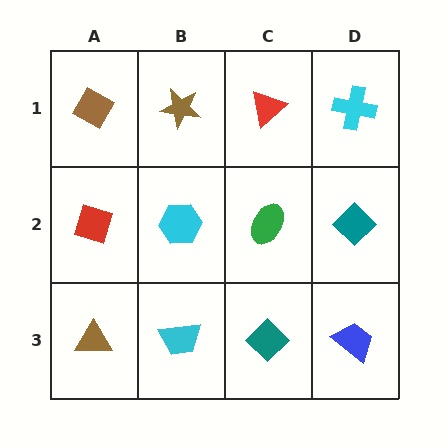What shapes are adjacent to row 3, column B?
A cyan hexagon (row 2, column B), a brown triangle (row 3, column A), a teal diamond (row 3, column C).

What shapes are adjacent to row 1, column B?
A cyan hexagon (row 2, column B), a brown diamond (row 1, column A), a red triangle (row 1, column C).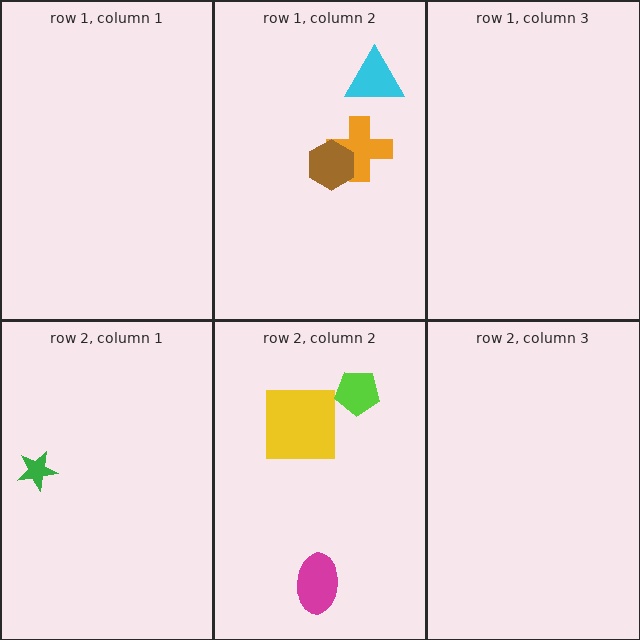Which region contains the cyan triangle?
The row 1, column 2 region.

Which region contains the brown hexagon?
The row 1, column 2 region.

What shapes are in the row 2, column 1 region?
The green star.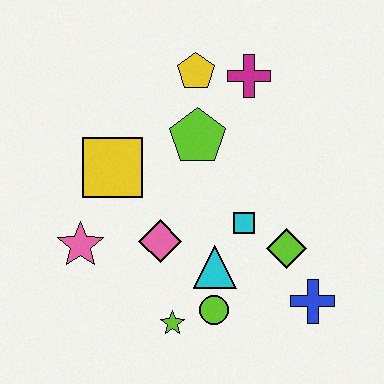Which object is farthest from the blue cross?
The yellow pentagon is farthest from the blue cross.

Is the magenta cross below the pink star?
No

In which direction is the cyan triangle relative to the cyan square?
The cyan triangle is below the cyan square.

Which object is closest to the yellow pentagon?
The magenta cross is closest to the yellow pentagon.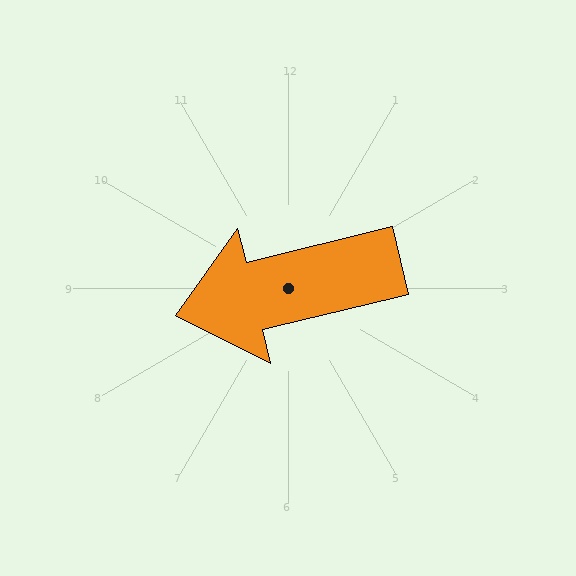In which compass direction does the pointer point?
West.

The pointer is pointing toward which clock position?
Roughly 9 o'clock.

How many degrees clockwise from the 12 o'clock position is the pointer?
Approximately 256 degrees.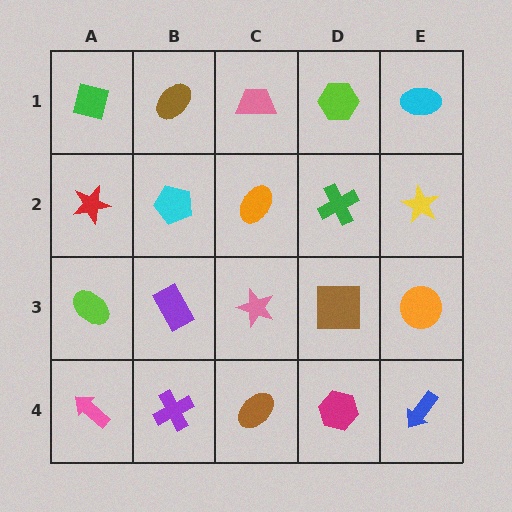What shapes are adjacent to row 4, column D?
A brown square (row 3, column D), a brown ellipse (row 4, column C), a blue arrow (row 4, column E).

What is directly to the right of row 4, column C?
A magenta hexagon.